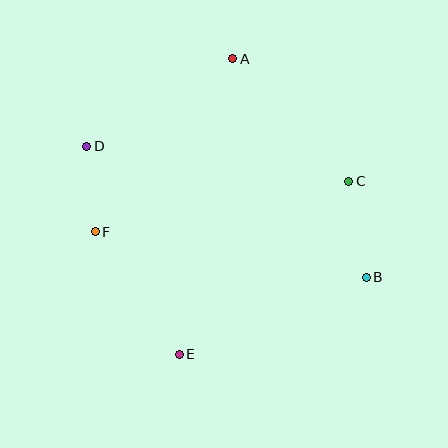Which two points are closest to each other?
Points D and F are closest to each other.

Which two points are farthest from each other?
Points B and D are farthest from each other.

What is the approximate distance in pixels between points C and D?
The distance between C and D is approximately 264 pixels.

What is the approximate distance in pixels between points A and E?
The distance between A and E is approximately 300 pixels.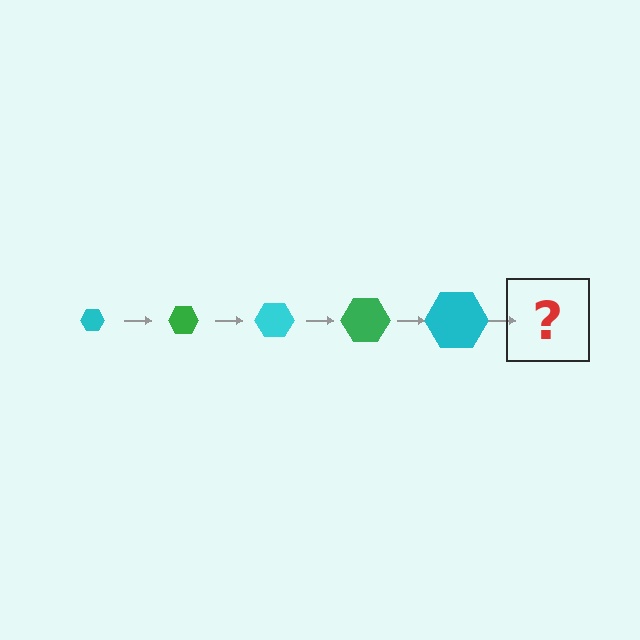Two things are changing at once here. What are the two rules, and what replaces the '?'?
The two rules are that the hexagon grows larger each step and the color cycles through cyan and green. The '?' should be a green hexagon, larger than the previous one.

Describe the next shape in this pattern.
It should be a green hexagon, larger than the previous one.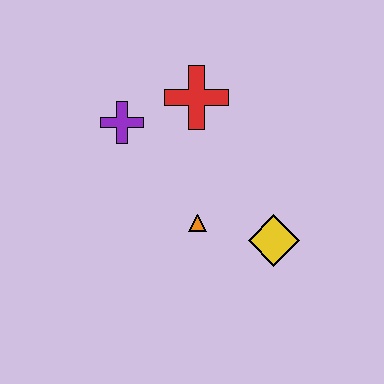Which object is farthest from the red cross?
The yellow diamond is farthest from the red cross.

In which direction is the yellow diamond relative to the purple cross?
The yellow diamond is to the right of the purple cross.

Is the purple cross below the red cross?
Yes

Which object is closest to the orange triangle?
The yellow diamond is closest to the orange triangle.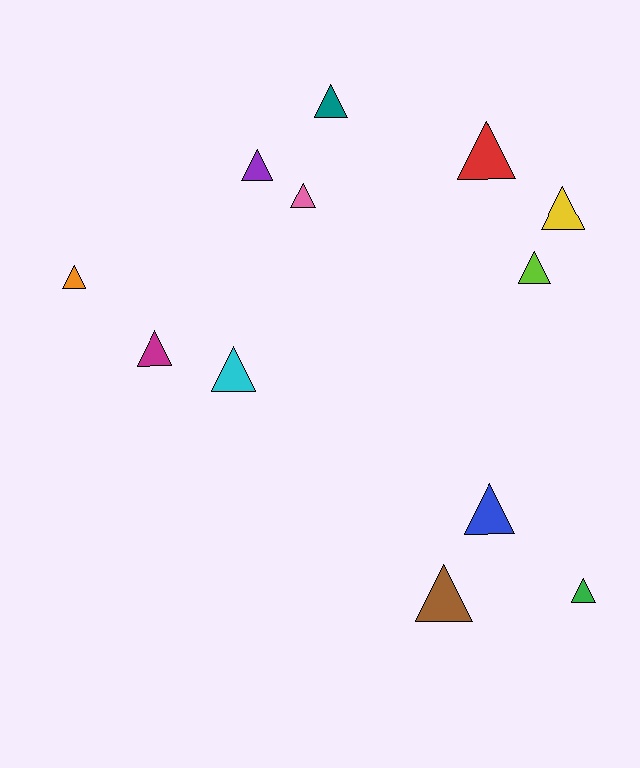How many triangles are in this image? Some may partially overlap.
There are 12 triangles.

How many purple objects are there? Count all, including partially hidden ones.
There is 1 purple object.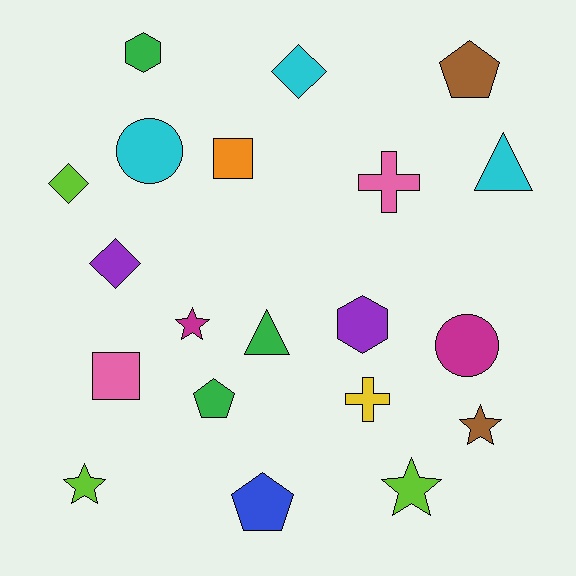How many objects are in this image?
There are 20 objects.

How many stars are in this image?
There are 4 stars.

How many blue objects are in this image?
There is 1 blue object.